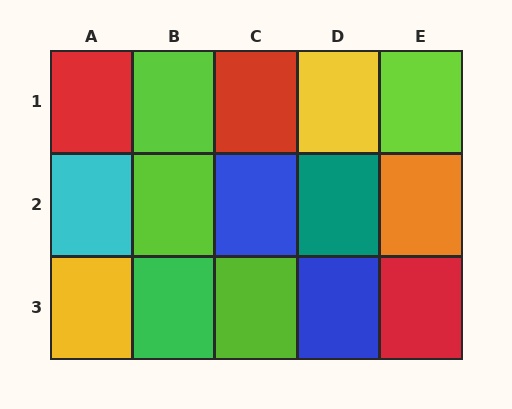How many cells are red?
3 cells are red.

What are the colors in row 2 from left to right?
Cyan, lime, blue, teal, orange.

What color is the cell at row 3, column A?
Yellow.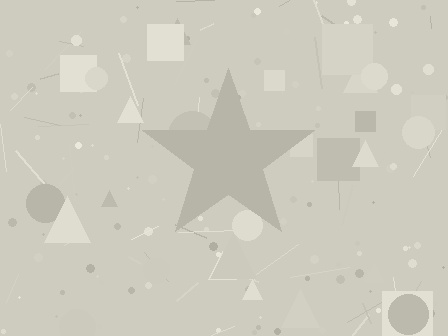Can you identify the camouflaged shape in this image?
The camouflaged shape is a star.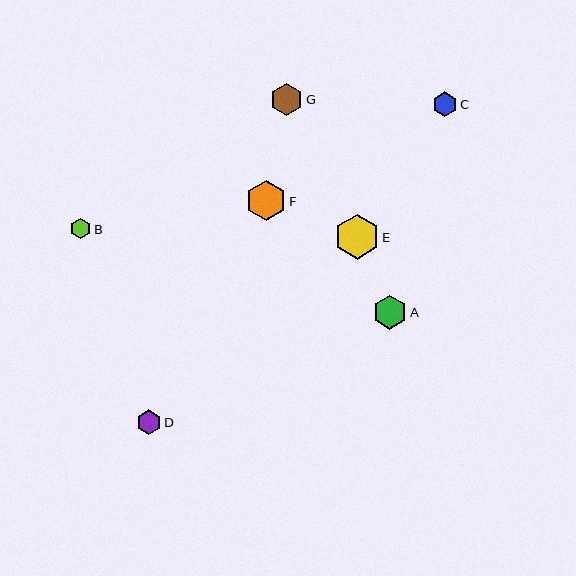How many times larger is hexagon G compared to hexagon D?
Hexagon G is approximately 1.3 times the size of hexagon D.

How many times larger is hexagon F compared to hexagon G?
Hexagon F is approximately 1.3 times the size of hexagon G.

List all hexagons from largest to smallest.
From largest to smallest: E, F, A, G, D, C, B.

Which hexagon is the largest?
Hexagon E is the largest with a size of approximately 45 pixels.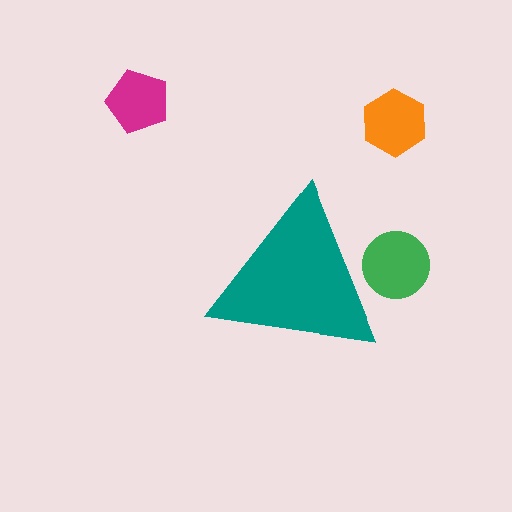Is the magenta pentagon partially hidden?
No, the magenta pentagon is fully visible.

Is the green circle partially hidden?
Yes, the green circle is partially hidden behind the teal triangle.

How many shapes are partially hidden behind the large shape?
1 shape is partially hidden.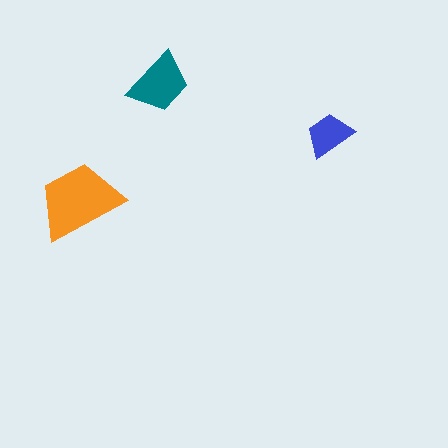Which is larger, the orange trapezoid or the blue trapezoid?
The orange one.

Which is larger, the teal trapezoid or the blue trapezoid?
The teal one.